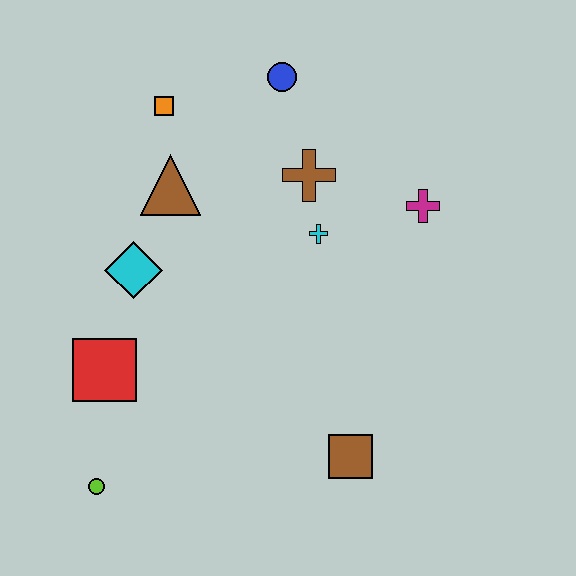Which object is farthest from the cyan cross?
The lime circle is farthest from the cyan cross.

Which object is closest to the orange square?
The brown triangle is closest to the orange square.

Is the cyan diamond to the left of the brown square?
Yes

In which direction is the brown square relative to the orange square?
The brown square is below the orange square.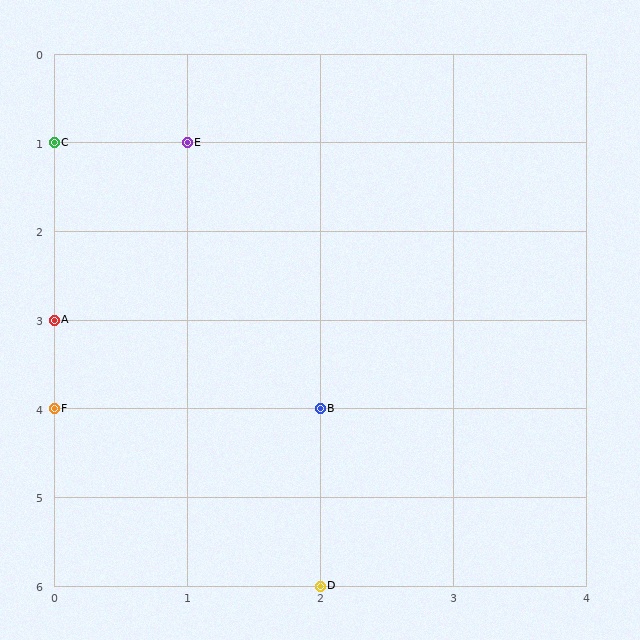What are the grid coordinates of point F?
Point F is at grid coordinates (0, 4).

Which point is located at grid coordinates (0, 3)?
Point A is at (0, 3).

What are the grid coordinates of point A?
Point A is at grid coordinates (0, 3).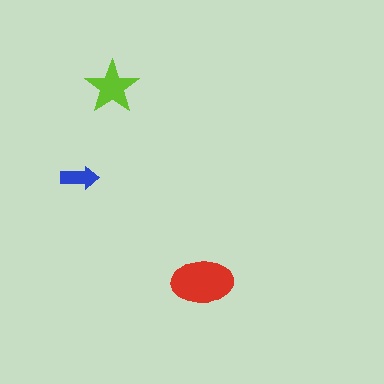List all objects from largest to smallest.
The red ellipse, the lime star, the blue arrow.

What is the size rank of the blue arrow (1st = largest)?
3rd.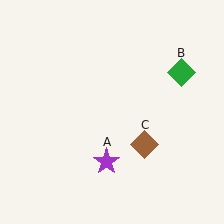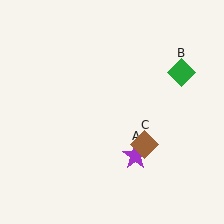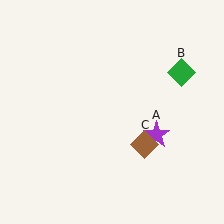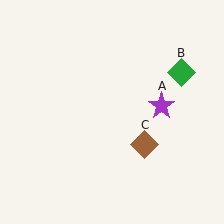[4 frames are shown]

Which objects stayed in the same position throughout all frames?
Green diamond (object B) and brown diamond (object C) remained stationary.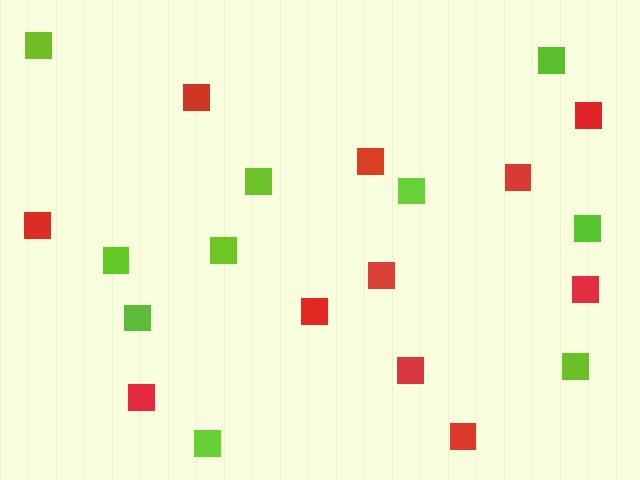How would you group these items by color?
There are 2 groups: one group of red squares (11) and one group of lime squares (10).